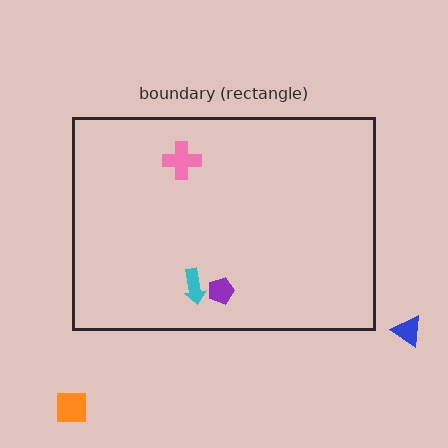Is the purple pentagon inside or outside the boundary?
Inside.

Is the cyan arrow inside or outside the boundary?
Inside.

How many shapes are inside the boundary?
3 inside, 2 outside.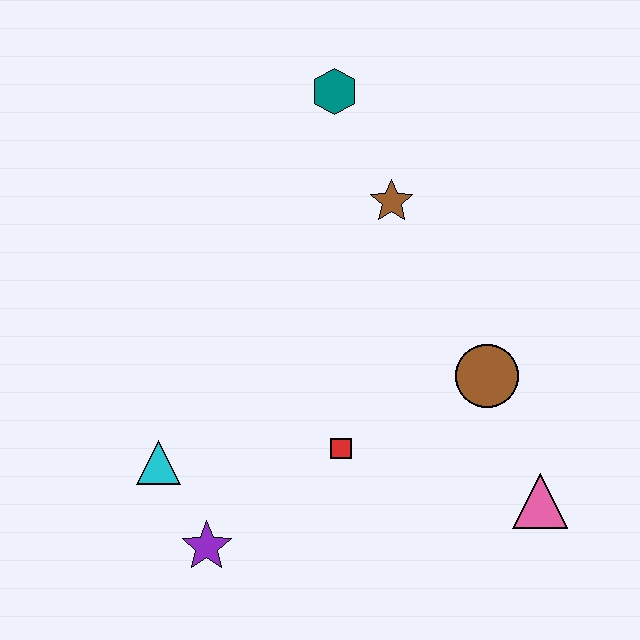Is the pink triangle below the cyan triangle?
Yes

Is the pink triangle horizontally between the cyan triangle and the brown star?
No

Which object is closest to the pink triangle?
The brown circle is closest to the pink triangle.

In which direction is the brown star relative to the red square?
The brown star is above the red square.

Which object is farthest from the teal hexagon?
The purple star is farthest from the teal hexagon.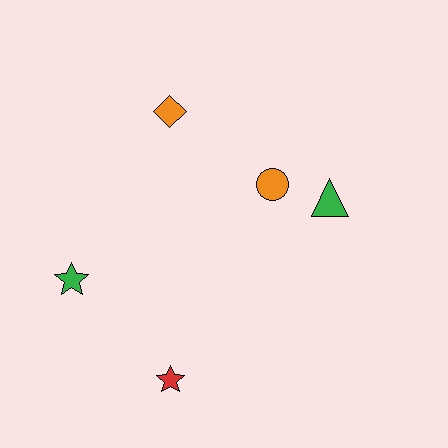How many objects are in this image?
There are 5 objects.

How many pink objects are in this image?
There are no pink objects.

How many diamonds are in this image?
There is 1 diamond.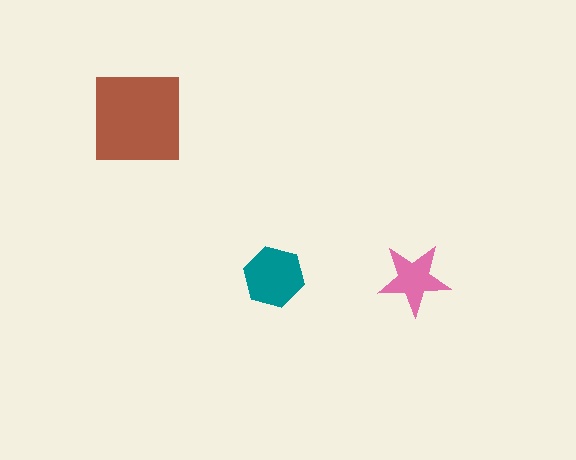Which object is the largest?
The brown square.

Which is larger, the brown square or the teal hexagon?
The brown square.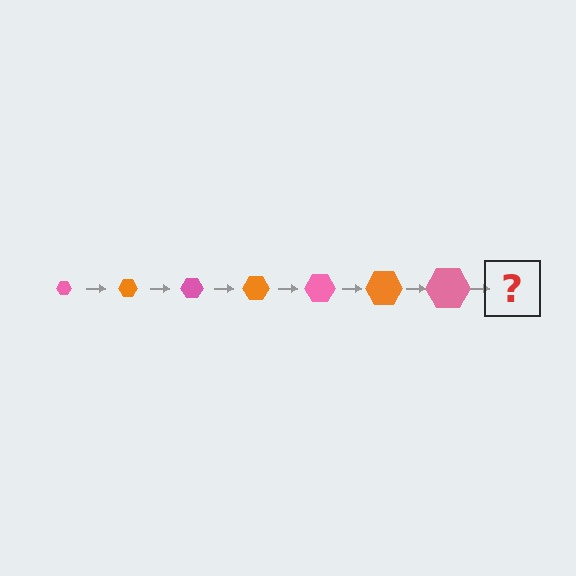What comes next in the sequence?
The next element should be an orange hexagon, larger than the previous one.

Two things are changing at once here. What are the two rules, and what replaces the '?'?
The two rules are that the hexagon grows larger each step and the color cycles through pink and orange. The '?' should be an orange hexagon, larger than the previous one.